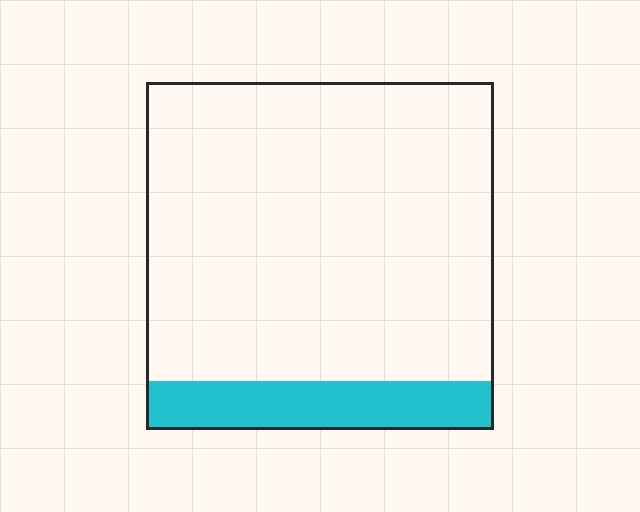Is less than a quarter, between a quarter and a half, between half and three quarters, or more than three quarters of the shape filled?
Less than a quarter.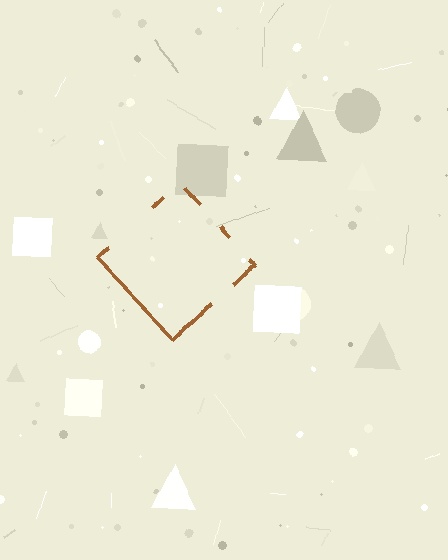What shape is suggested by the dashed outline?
The dashed outline suggests a diamond.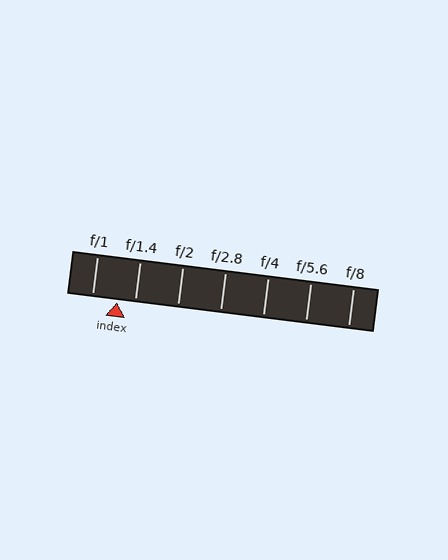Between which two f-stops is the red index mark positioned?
The index mark is between f/1 and f/1.4.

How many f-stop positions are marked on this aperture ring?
There are 7 f-stop positions marked.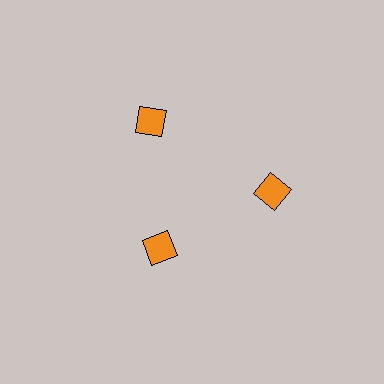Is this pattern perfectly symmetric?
No. The 3 orange squares are arranged in a ring, but one element near the 7 o'clock position is pulled inward toward the center, breaking the 3-fold rotational symmetry.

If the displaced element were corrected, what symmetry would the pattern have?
It would have 3-fold rotational symmetry — the pattern would map onto itself every 120 degrees.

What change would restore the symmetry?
The symmetry would be restored by moving it outward, back onto the ring so that all 3 squares sit at equal angles and equal distance from the center.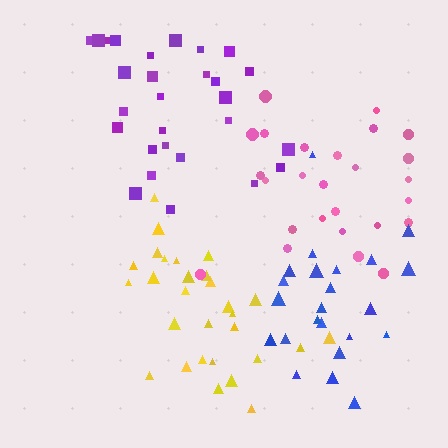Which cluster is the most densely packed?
Yellow.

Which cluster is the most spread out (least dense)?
Purple.